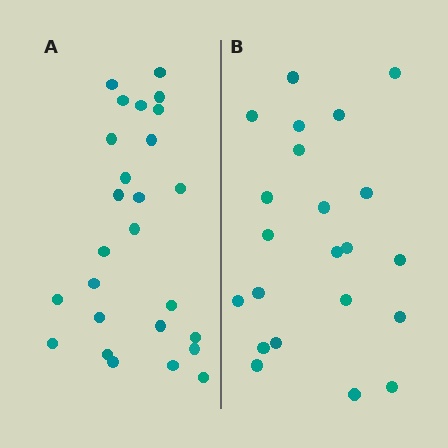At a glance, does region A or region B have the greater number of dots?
Region A (the left region) has more dots.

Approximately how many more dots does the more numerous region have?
Region A has about 4 more dots than region B.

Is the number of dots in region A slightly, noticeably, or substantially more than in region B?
Region A has only slightly more — the two regions are fairly close. The ratio is roughly 1.2 to 1.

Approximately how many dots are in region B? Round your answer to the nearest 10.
About 20 dots. (The exact count is 22, which rounds to 20.)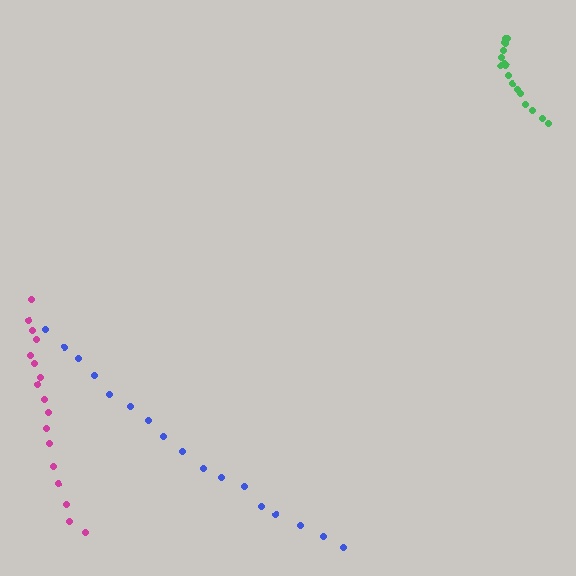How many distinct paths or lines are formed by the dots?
There are 3 distinct paths.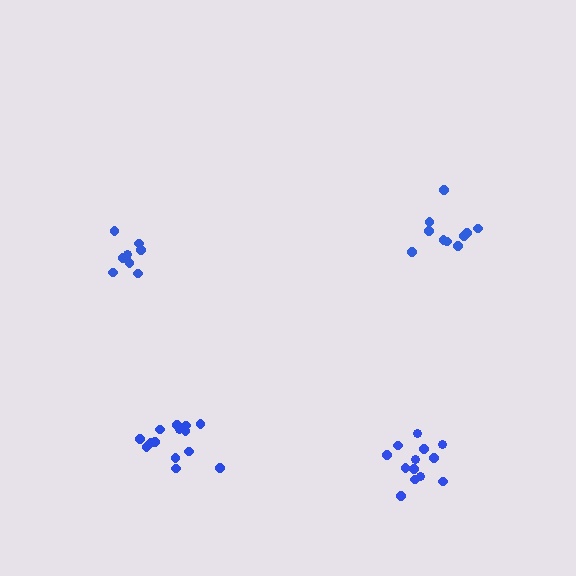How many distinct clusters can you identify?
There are 4 distinct clusters.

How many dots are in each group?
Group 1: 8 dots, Group 2: 13 dots, Group 3: 10 dots, Group 4: 14 dots (45 total).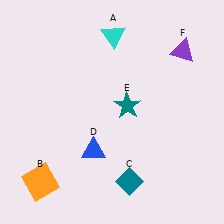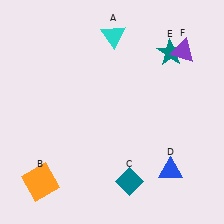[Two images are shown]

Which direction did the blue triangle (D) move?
The blue triangle (D) moved right.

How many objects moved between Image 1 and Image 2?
2 objects moved between the two images.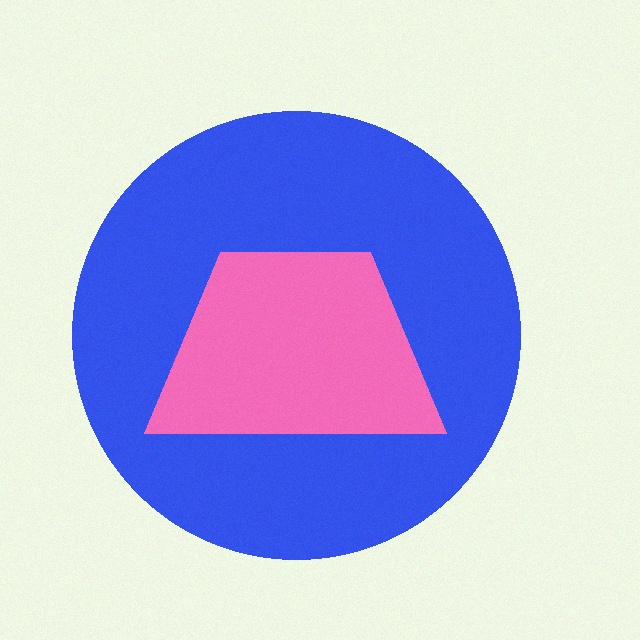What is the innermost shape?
The pink trapezoid.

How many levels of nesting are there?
2.